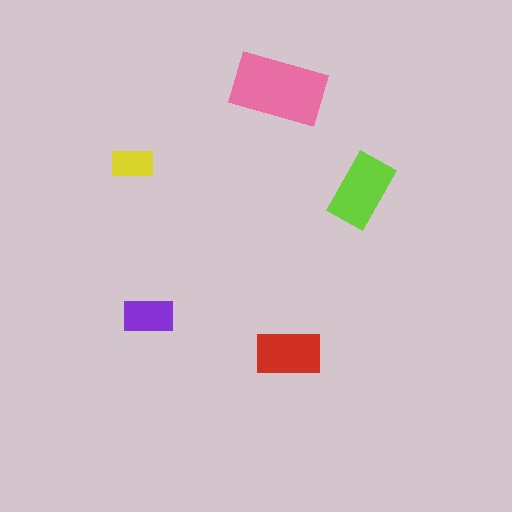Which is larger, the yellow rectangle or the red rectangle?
The red one.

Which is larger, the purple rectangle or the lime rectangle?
The lime one.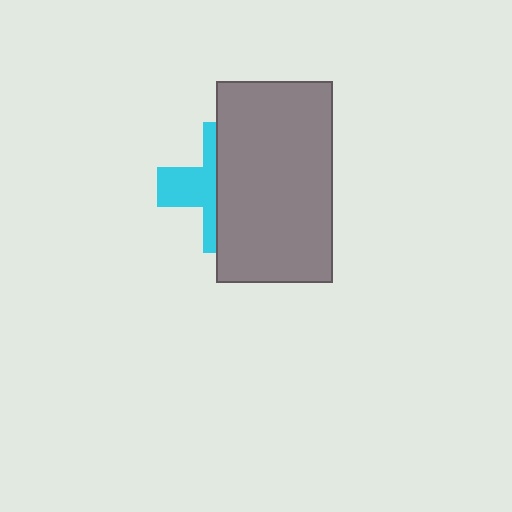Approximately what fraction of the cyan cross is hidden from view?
Roughly 61% of the cyan cross is hidden behind the gray rectangle.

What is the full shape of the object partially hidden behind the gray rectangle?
The partially hidden object is a cyan cross.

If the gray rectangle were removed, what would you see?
You would see the complete cyan cross.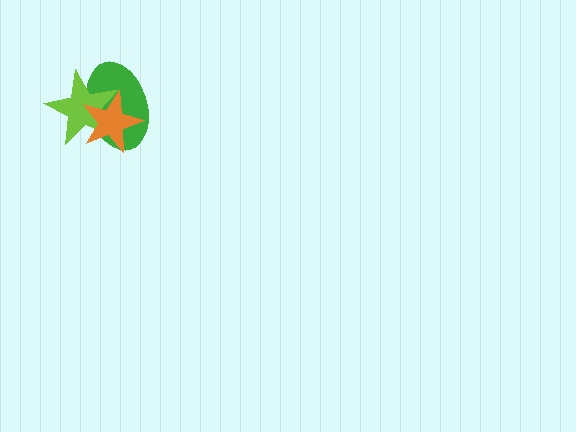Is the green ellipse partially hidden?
Yes, it is partially covered by another shape.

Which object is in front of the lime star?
The orange star is in front of the lime star.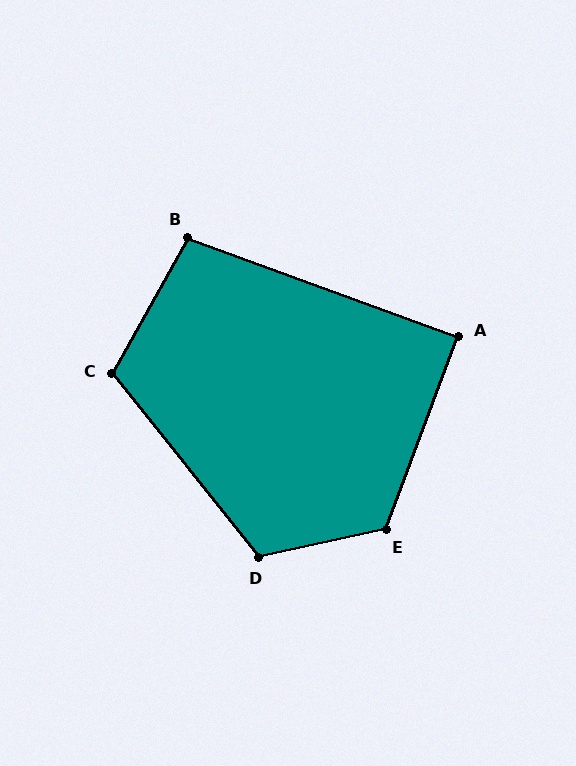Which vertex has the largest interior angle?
E, at approximately 123 degrees.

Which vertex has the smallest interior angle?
A, at approximately 89 degrees.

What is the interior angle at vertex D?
Approximately 117 degrees (obtuse).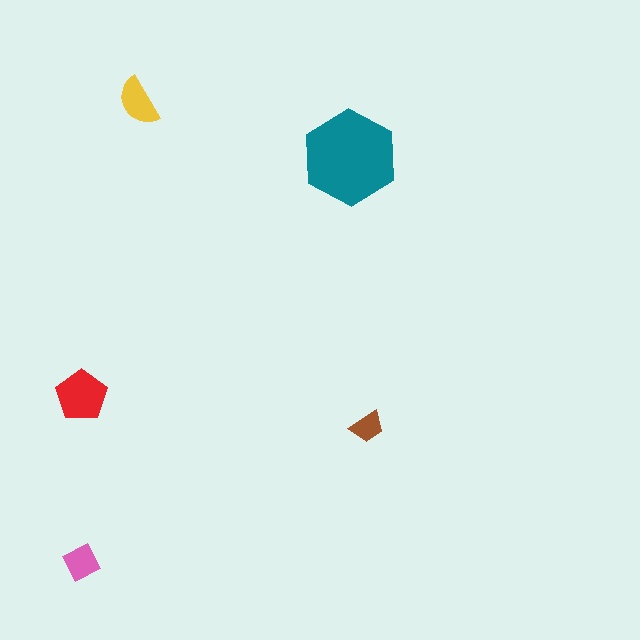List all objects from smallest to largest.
The brown trapezoid, the pink square, the yellow semicircle, the red pentagon, the teal hexagon.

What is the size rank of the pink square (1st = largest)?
4th.